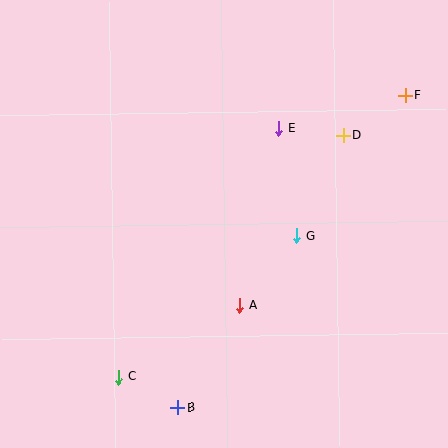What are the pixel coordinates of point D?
Point D is at (343, 136).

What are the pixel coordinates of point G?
Point G is at (297, 236).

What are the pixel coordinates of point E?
Point E is at (278, 129).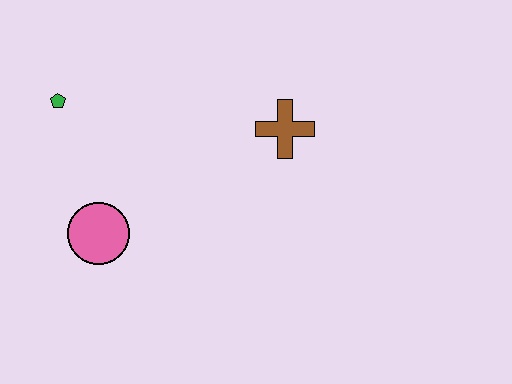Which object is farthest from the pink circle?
The brown cross is farthest from the pink circle.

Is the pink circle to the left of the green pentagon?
No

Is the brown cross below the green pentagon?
Yes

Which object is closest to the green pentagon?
The pink circle is closest to the green pentagon.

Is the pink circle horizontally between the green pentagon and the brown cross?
Yes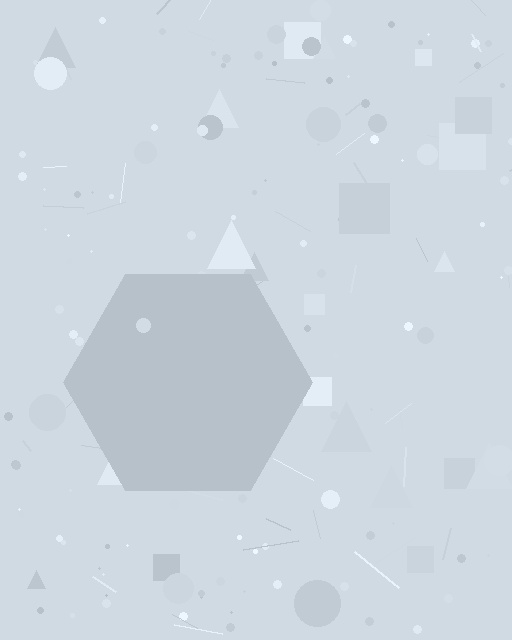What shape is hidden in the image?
A hexagon is hidden in the image.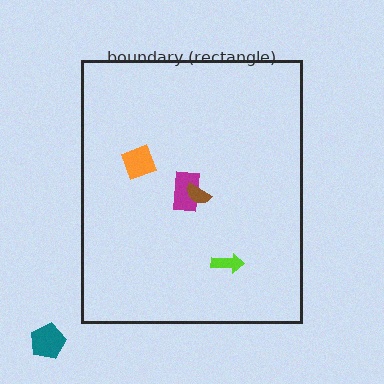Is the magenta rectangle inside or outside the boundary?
Inside.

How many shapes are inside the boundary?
4 inside, 1 outside.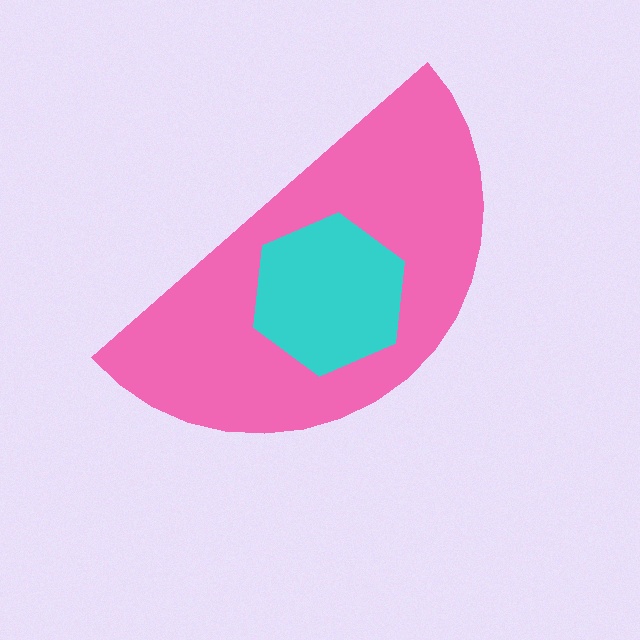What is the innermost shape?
The cyan hexagon.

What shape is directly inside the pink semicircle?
The cyan hexagon.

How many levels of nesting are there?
2.